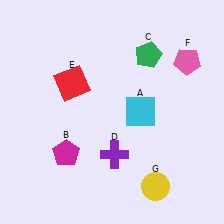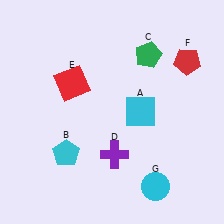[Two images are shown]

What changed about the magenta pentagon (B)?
In Image 1, B is magenta. In Image 2, it changed to cyan.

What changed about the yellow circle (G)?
In Image 1, G is yellow. In Image 2, it changed to cyan.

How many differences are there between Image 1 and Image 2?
There are 3 differences between the two images.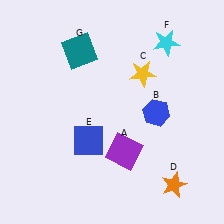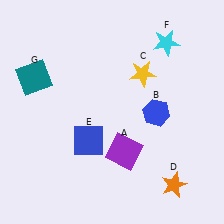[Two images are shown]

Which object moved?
The teal square (G) moved left.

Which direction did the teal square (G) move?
The teal square (G) moved left.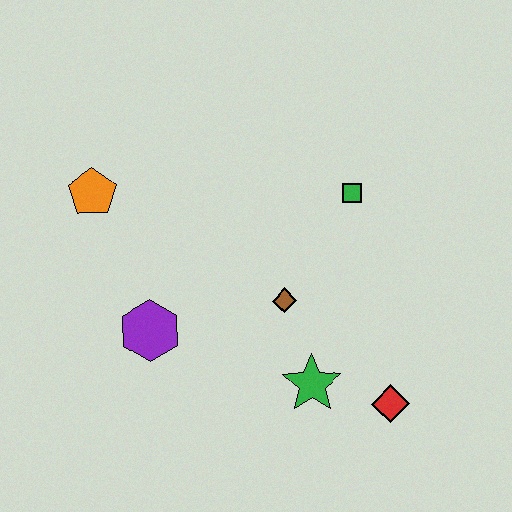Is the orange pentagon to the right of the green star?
No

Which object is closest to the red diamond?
The green star is closest to the red diamond.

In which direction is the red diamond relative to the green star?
The red diamond is to the right of the green star.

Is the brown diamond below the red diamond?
No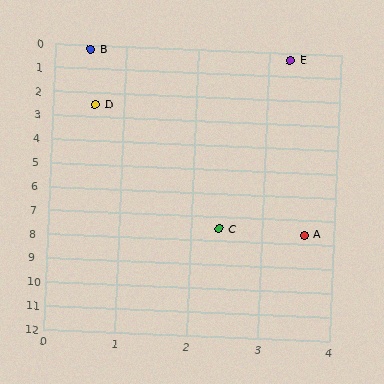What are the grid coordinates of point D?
Point D is at approximately (0.6, 2.5).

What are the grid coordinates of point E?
Point E is at approximately (3.3, 0.3).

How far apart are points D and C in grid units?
Points D and C are about 5.3 grid units apart.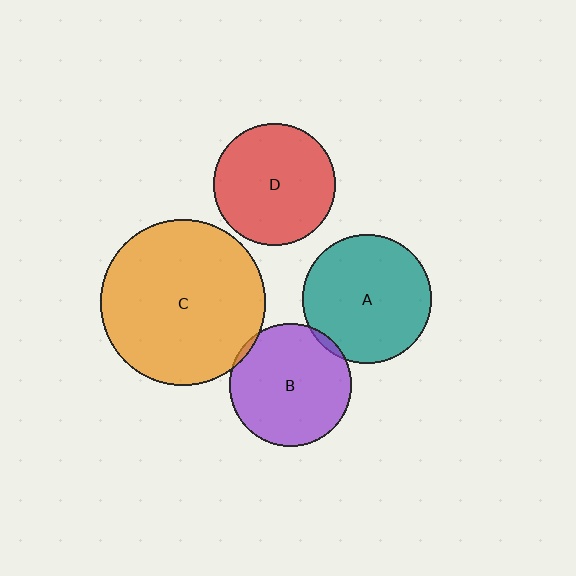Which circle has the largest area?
Circle C (orange).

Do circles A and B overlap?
Yes.